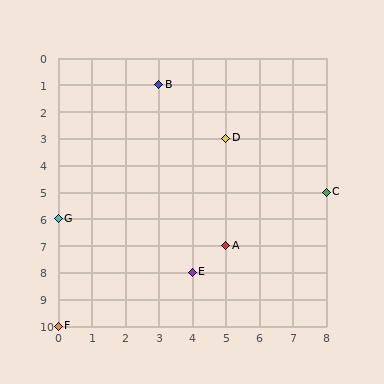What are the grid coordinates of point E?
Point E is at grid coordinates (4, 8).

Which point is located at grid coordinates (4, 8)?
Point E is at (4, 8).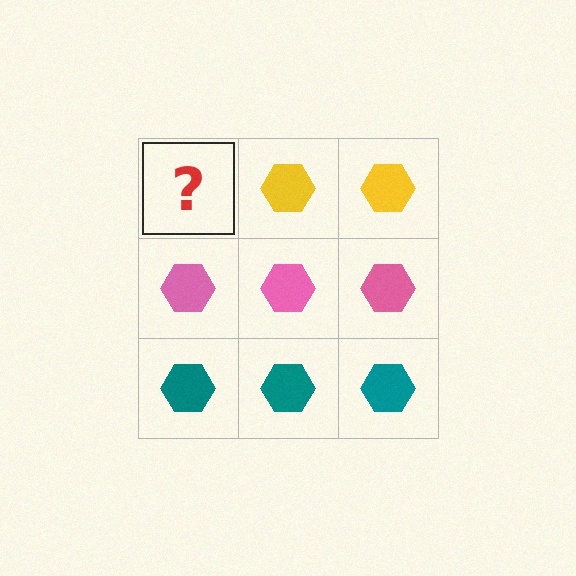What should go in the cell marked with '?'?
The missing cell should contain a yellow hexagon.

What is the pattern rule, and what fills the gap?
The rule is that each row has a consistent color. The gap should be filled with a yellow hexagon.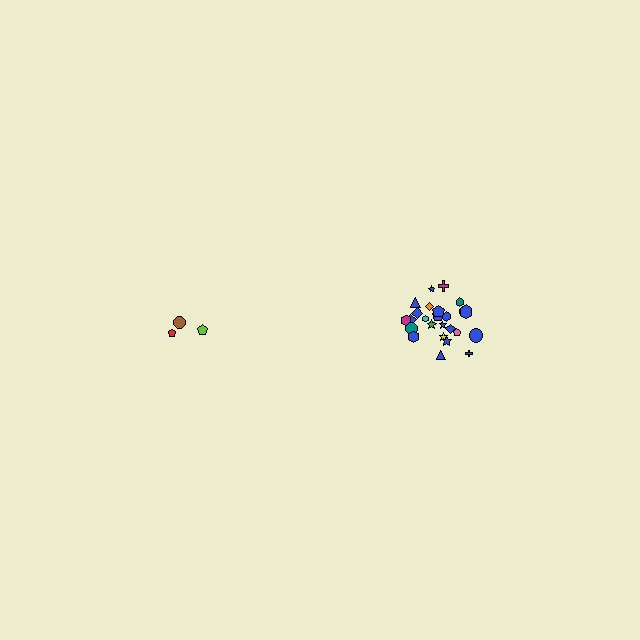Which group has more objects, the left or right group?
The right group.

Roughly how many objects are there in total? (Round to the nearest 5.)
Roughly 30 objects in total.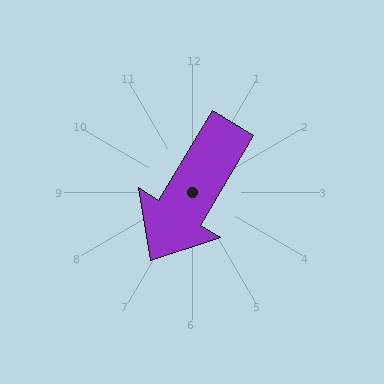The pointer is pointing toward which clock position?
Roughly 7 o'clock.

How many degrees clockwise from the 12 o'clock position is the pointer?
Approximately 211 degrees.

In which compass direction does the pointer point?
Southwest.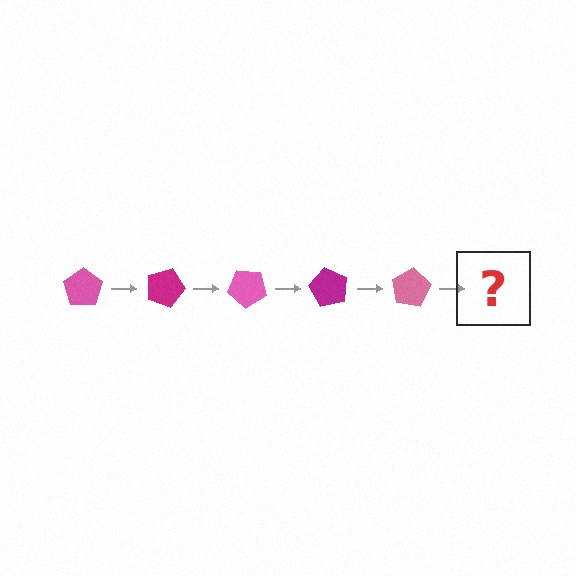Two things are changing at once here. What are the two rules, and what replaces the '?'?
The two rules are that it rotates 20 degrees each step and the color cycles through pink and magenta. The '?' should be a magenta pentagon, rotated 100 degrees from the start.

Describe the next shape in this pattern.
It should be a magenta pentagon, rotated 100 degrees from the start.